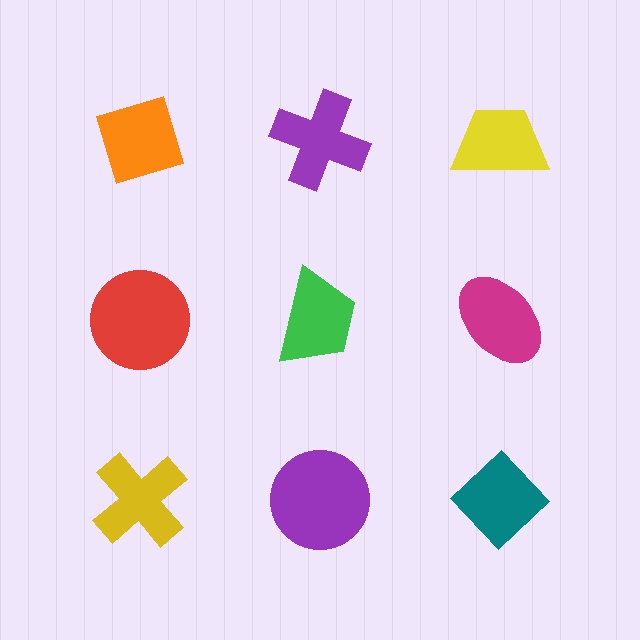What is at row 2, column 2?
A green trapezoid.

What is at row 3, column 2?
A purple circle.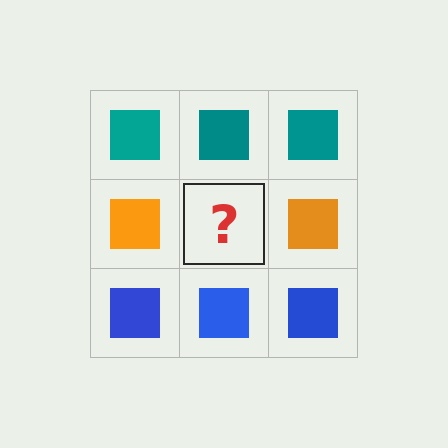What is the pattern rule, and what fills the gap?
The rule is that each row has a consistent color. The gap should be filled with an orange square.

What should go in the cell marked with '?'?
The missing cell should contain an orange square.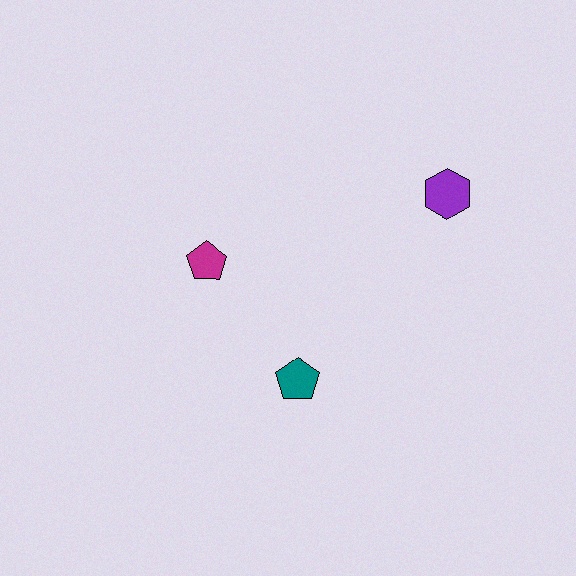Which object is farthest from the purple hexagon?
The magenta pentagon is farthest from the purple hexagon.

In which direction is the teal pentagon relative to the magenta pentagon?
The teal pentagon is below the magenta pentagon.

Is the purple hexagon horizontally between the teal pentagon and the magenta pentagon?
No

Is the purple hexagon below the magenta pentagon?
No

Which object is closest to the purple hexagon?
The teal pentagon is closest to the purple hexagon.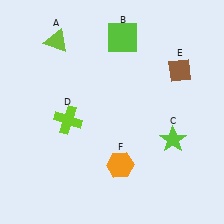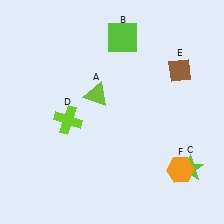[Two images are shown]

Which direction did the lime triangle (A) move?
The lime triangle (A) moved down.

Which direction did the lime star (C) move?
The lime star (C) moved down.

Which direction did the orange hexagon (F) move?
The orange hexagon (F) moved right.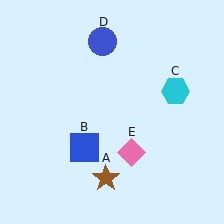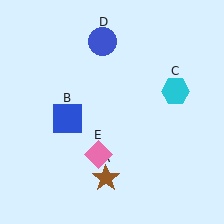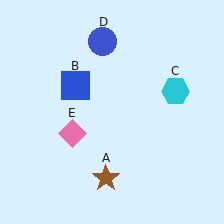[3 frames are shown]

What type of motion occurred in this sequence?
The blue square (object B), pink diamond (object E) rotated clockwise around the center of the scene.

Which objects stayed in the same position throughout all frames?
Brown star (object A) and cyan hexagon (object C) and blue circle (object D) remained stationary.